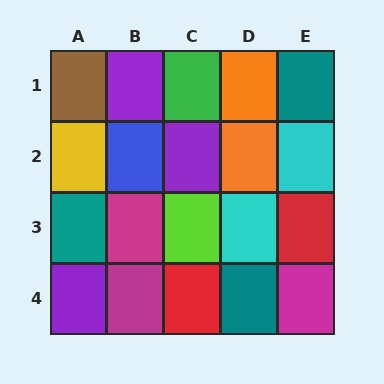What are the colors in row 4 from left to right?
Purple, magenta, red, teal, magenta.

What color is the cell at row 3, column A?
Teal.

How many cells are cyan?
2 cells are cyan.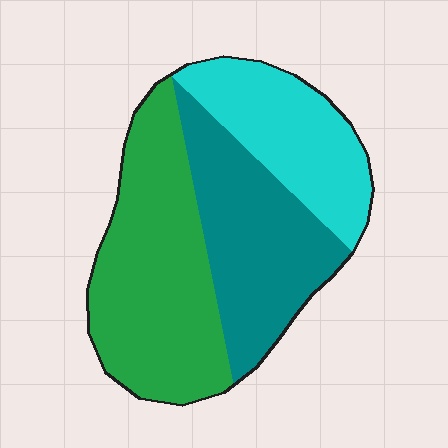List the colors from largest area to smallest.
From largest to smallest: green, teal, cyan.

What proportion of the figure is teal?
Teal takes up between a quarter and a half of the figure.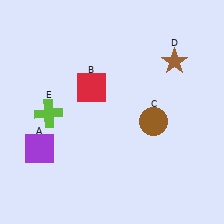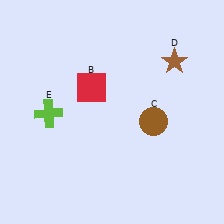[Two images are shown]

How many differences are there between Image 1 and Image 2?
There is 1 difference between the two images.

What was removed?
The purple square (A) was removed in Image 2.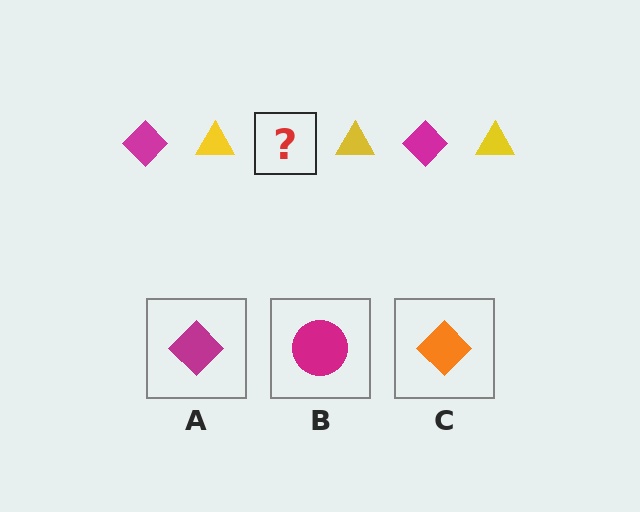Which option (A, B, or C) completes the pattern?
A.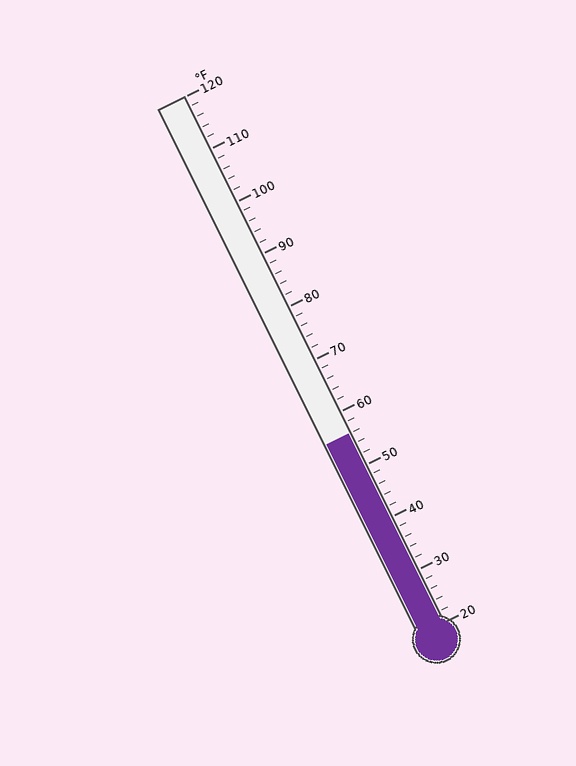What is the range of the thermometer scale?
The thermometer scale ranges from 20°F to 120°F.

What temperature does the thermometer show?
The thermometer shows approximately 56°F.